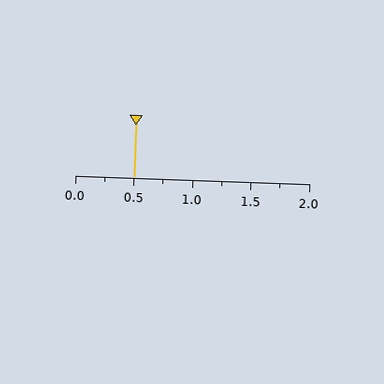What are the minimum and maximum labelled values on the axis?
The axis runs from 0.0 to 2.0.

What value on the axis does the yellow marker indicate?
The marker indicates approximately 0.5.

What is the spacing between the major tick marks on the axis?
The major ticks are spaced 0.5 apart.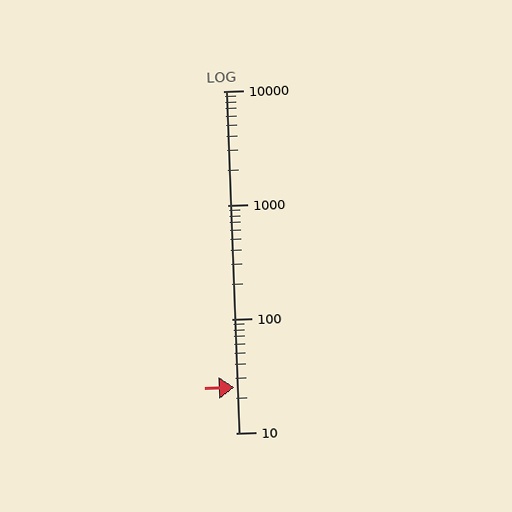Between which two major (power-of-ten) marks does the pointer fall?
The pointer is between 10 and 100.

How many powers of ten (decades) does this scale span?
The scale spans 3 decades, from 10 to 10000.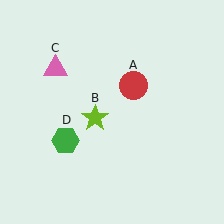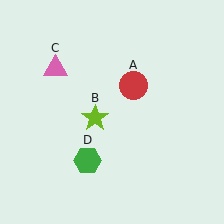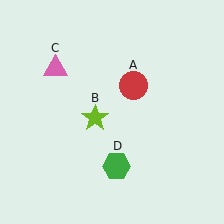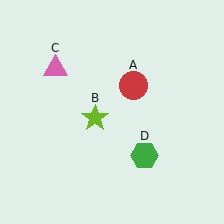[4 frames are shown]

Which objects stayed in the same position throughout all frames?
Red circle (object A) and lime star (object B) and pink triangle (object C) remained stationary.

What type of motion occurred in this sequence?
The green hexagon (object D) rotated counterclockwise around the center of the scene.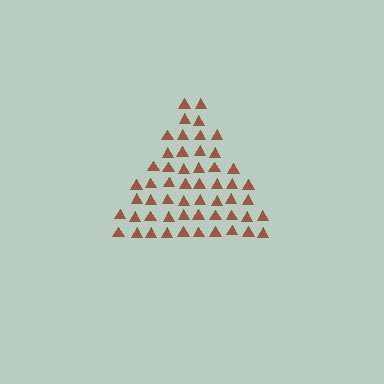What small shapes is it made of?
It is made of small triangles.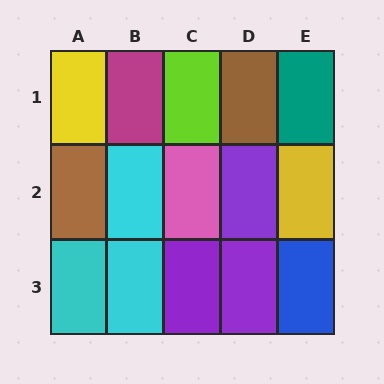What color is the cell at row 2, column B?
Cyan.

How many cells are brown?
2 cells are brown.